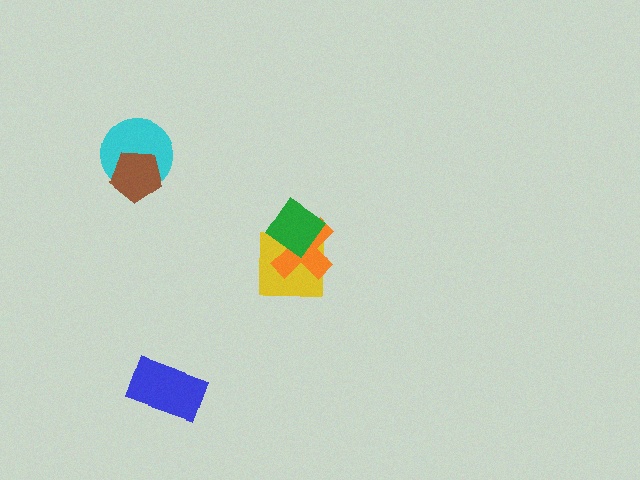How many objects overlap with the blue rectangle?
0 objects overlap with the blue rectangle.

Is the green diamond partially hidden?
No, no other shape covers it.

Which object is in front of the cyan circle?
The brown pentagon is in front of the cyan circle.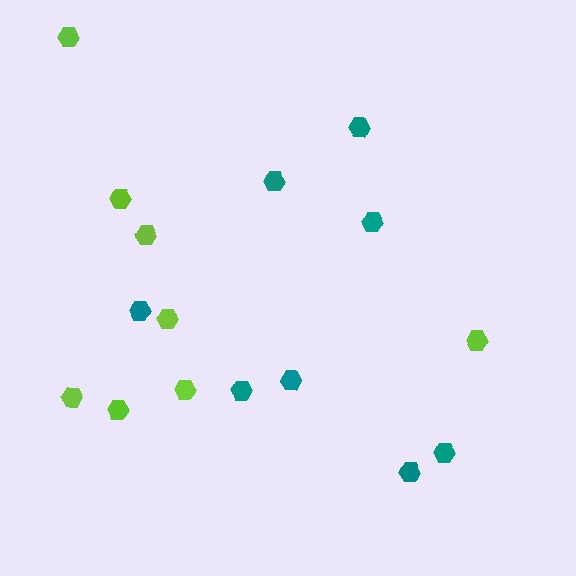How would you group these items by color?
There are 2 groups: one group of teal hexagons (8) and one group of lime hexagons (8).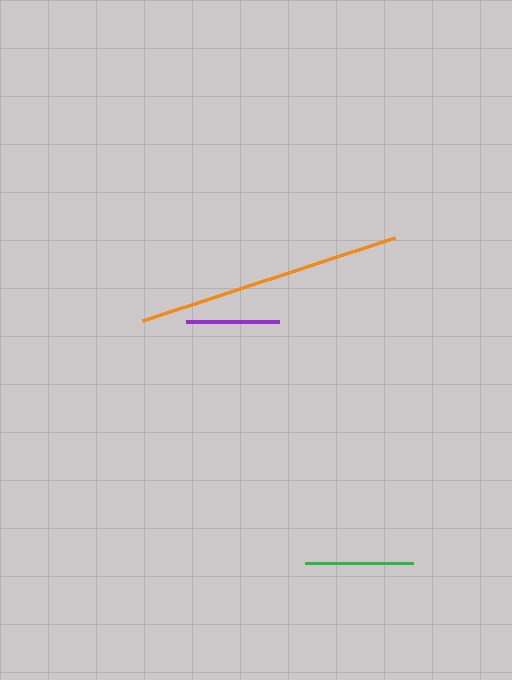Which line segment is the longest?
The orange line is the longest at approximately 264 pixels.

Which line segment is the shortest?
The purple line is the shortest at approximately 94 pixels.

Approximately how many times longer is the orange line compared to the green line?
The orange line is approximately 2.5 times the length of the green line.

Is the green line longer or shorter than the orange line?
The orange line is longer than the green line.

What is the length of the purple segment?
The purple segment is approximately 94 pixels long.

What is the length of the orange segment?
The orange segment is approximately 264 pixels long.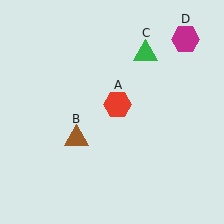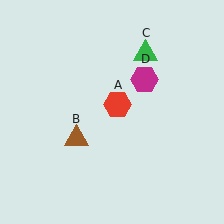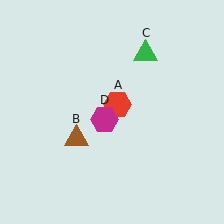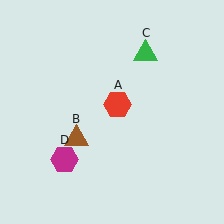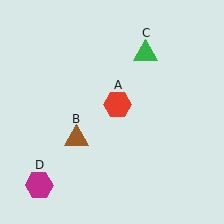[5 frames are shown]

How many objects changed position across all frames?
1 object changed position: magenta hexagon (object D).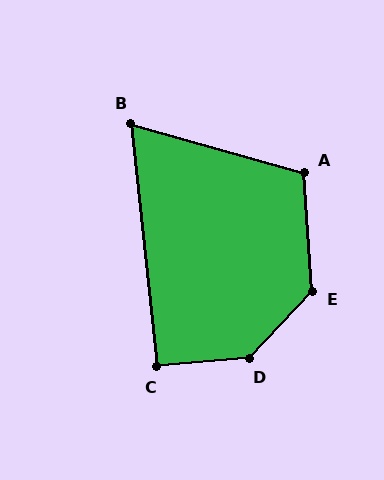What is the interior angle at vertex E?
Approximately 133 degrees (obtuse).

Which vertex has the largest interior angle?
D, at approximately 139 degrees.